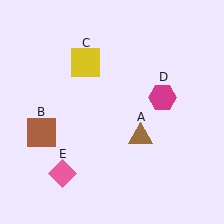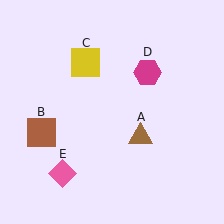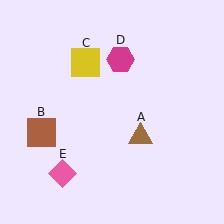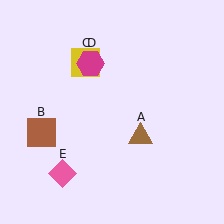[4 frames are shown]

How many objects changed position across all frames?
1 object changed position: magenta hexagon (object D).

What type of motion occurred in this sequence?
The magenta hexagon (object D) rotated counterclockwise around the center of the scene.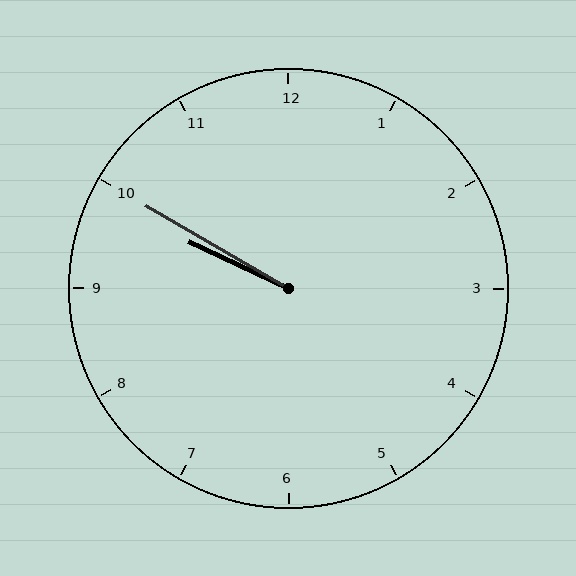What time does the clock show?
9:50.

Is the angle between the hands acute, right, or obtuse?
It is acute.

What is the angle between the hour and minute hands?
Approximately 5 degrees.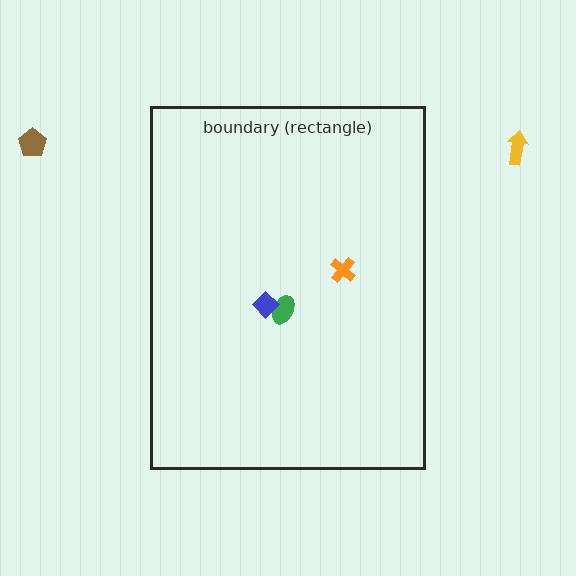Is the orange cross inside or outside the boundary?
Inside.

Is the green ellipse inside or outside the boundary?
Inside.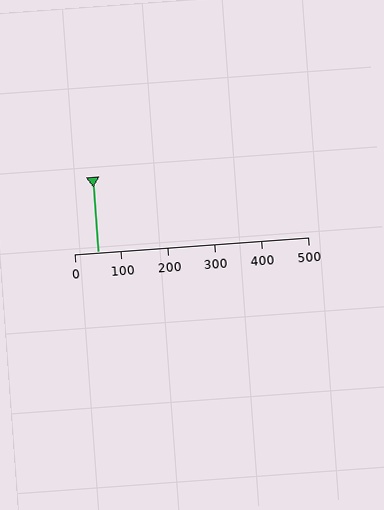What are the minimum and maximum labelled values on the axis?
The axis runs from 0 to 500.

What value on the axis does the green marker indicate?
The marker indicates approximately 50.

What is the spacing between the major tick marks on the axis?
The major ticks are spaced 100 apart.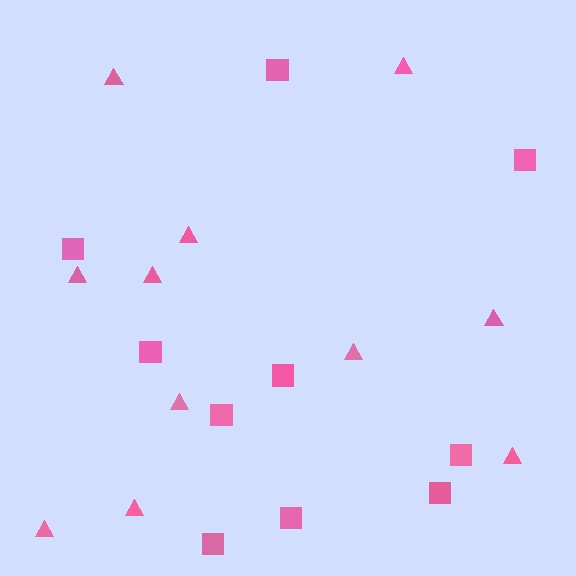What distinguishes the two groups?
There are 2 groups: one group of triangles (11) and one group of squares (10).